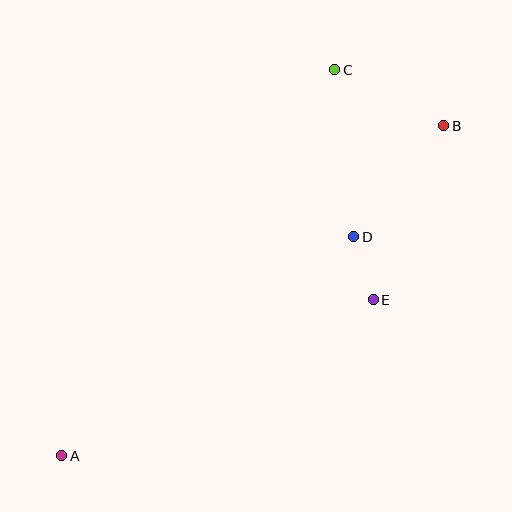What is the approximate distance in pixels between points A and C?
The distance between A and C is approximately 473 pixels.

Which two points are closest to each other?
Points D and E are closest to each other.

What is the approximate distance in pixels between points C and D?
The distance between C and D is approximately 168 pixels.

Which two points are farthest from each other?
Points A and B are farthest from each other.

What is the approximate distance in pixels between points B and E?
The distance between B and E is approximately 188 pixels.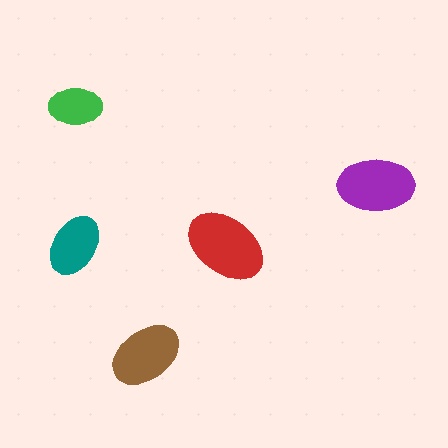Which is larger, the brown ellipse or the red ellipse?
The red one.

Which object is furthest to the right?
The purple ellipse is rightmost.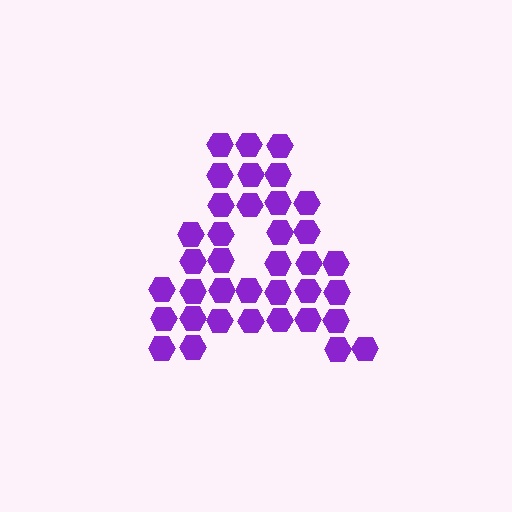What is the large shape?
The large shape is the letter A.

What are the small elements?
The small elements are hexagons.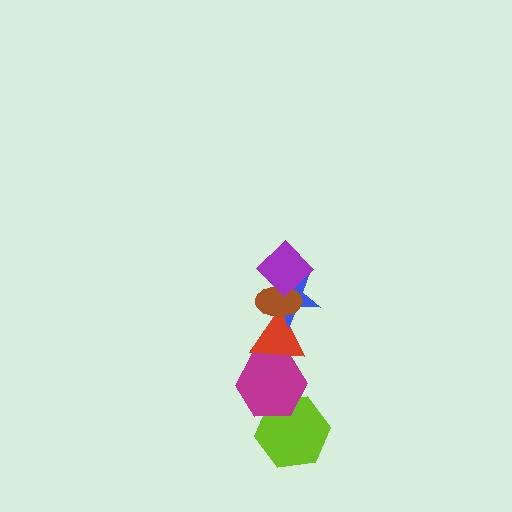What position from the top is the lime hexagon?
The lime hexagon is 6th from the top.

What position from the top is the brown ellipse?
The brown ellipse is 2nd from the top.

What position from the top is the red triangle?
The red triangle is 4th from the top.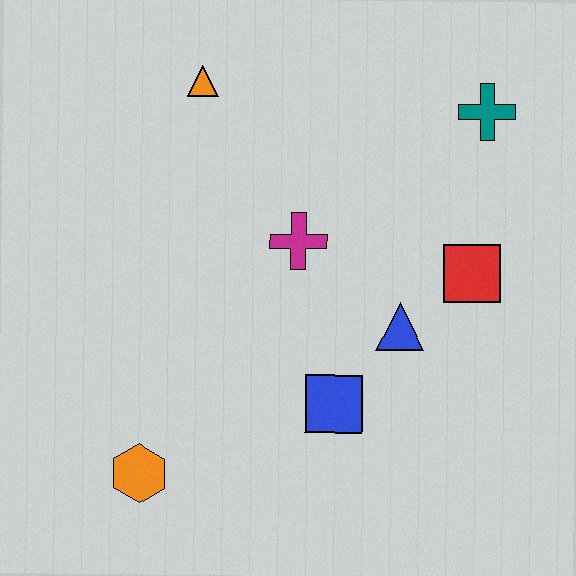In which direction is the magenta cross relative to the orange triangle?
The magenta cross is below the orange triangle.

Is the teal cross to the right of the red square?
Yes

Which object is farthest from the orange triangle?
The orange hexagon is farthest from the orange triangle.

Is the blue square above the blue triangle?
No